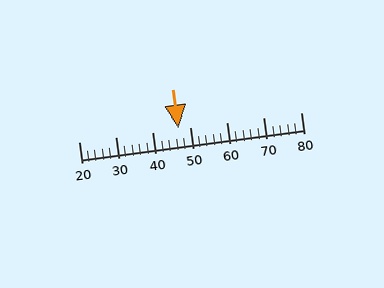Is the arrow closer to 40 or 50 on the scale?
The arrow is closer to 50.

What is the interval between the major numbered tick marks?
The major tick marks are spaced 10 units apart.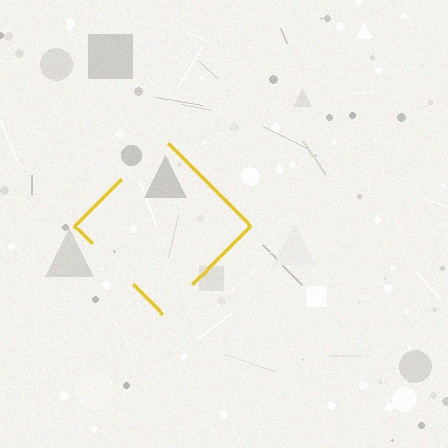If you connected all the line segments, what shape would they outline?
They would outline a diamond.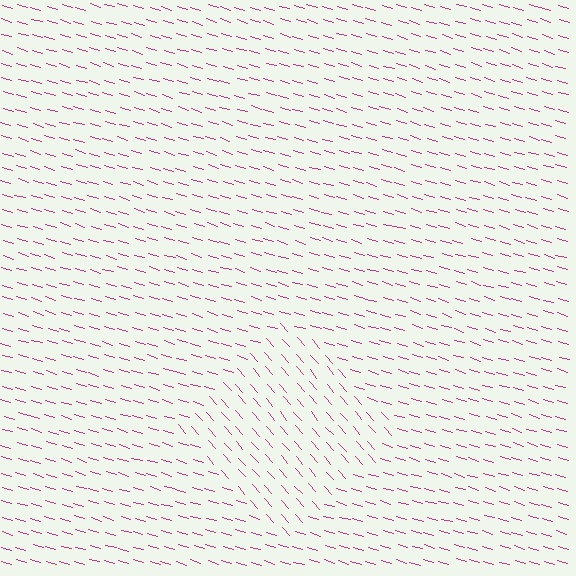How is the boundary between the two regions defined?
The boundary is defined purely by a change in line orientation (approximately 32 degrees difference). All lines are the same color and thickness.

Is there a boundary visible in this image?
Yes, there is a texture boundary formed by a change in line orientation.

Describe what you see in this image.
The image is filled with small magenta line segments. A diamond region in the image has lines oriented differently from the surrounding lines, creating a visible texture boundary.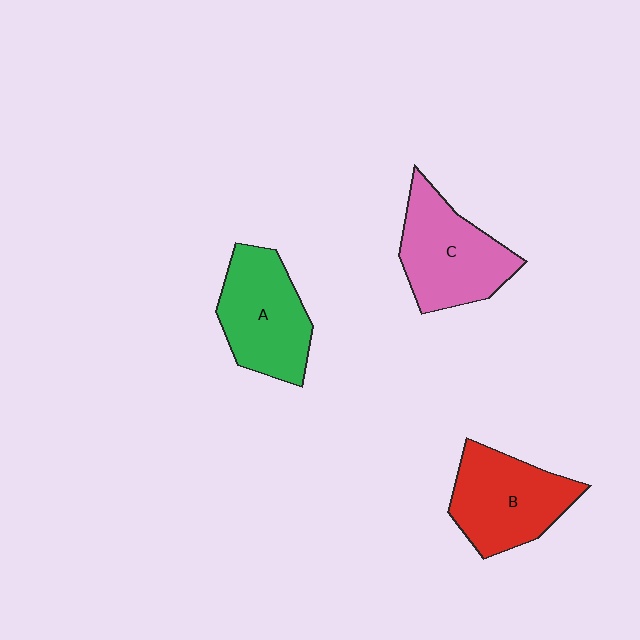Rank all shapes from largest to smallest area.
From largest to smallest: C (pink), B (red), A (green).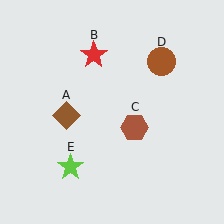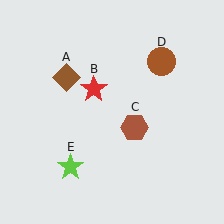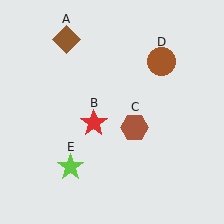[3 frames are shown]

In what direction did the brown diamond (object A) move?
The brown diamond (object A) moved up.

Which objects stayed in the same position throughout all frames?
Brown hexagon (object C) and brown circle (object D) and lime star (object E) remained stationary.